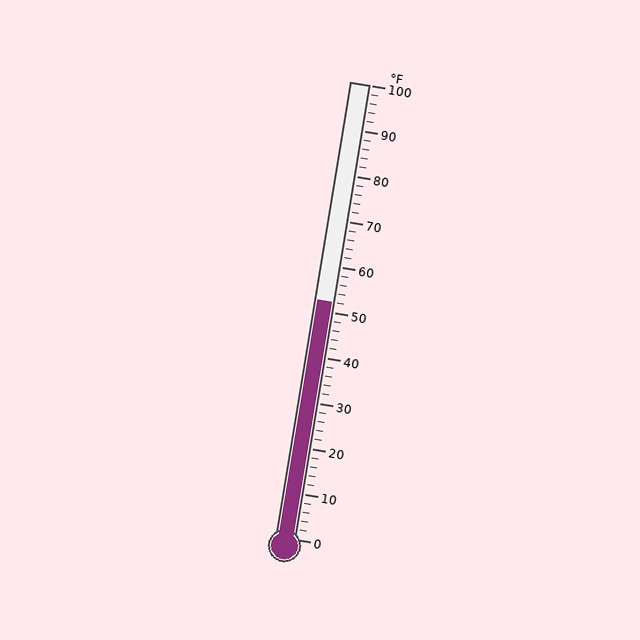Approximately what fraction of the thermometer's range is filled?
The thermometer is filled to approximately 50% of its range.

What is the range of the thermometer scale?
The thermometer scale ranges from 0°F to 100°F.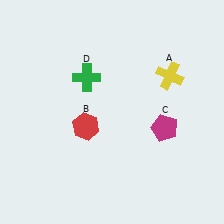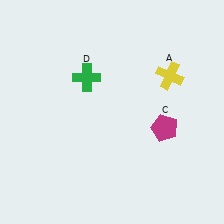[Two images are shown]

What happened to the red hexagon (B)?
The red hexagon (B) was removed in Image 2. It was in the bottom-left area of Image 1.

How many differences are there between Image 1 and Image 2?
There is 1 difference between the two images.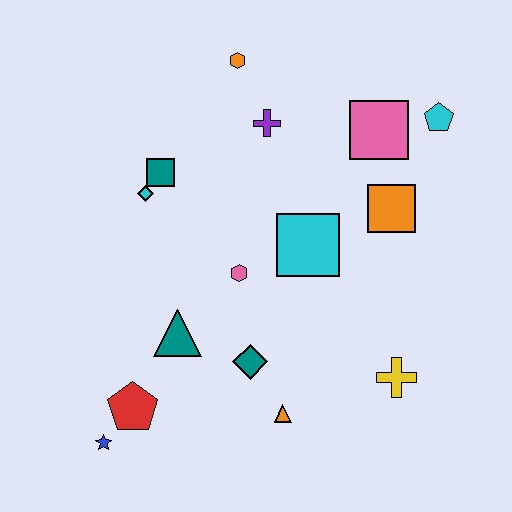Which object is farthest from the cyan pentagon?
The blue star is farthest from the cyan pentagon.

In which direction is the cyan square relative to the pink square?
The cyan square is below the pink square.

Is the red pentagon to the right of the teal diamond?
No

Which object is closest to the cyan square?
The pink hexagon is closest to the cyan square.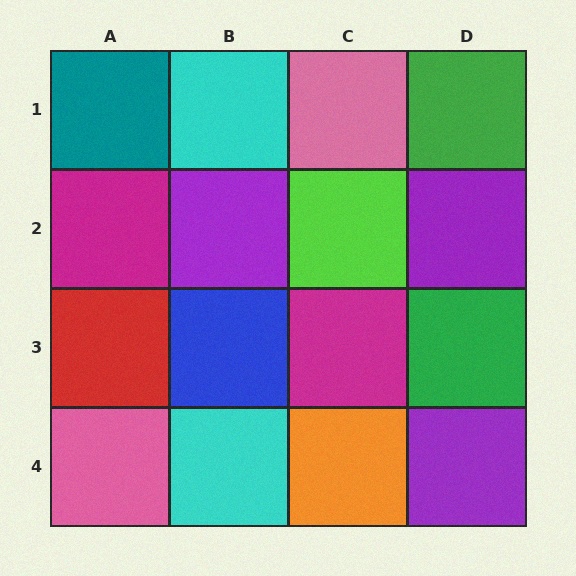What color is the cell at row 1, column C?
Pink.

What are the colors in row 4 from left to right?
Pink, cyan, orange, purple.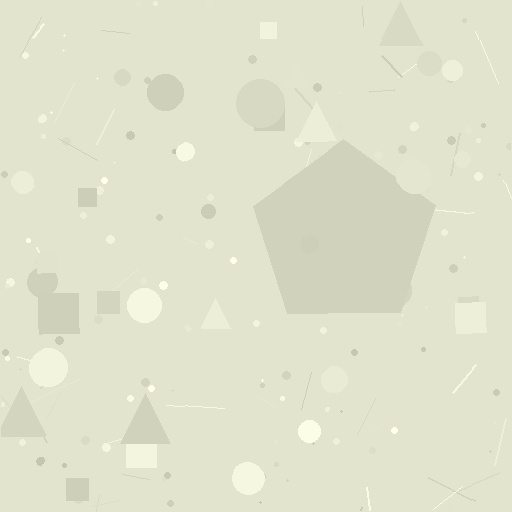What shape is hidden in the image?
A pentagon is hidden in the image.